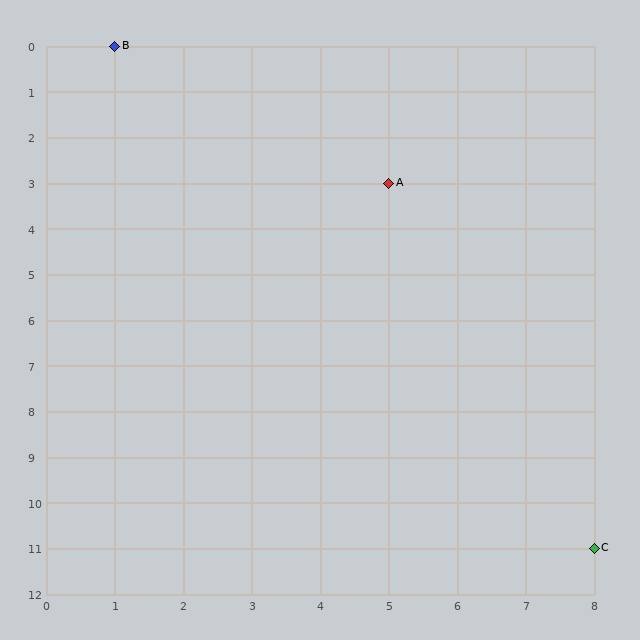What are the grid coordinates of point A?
Point A is at grid coordinates (5, 3).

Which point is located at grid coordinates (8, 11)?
Point C is at (8, 11).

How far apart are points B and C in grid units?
Points B and C are 7 columns and 11 rows apart (about 13.0 grid units diagonally).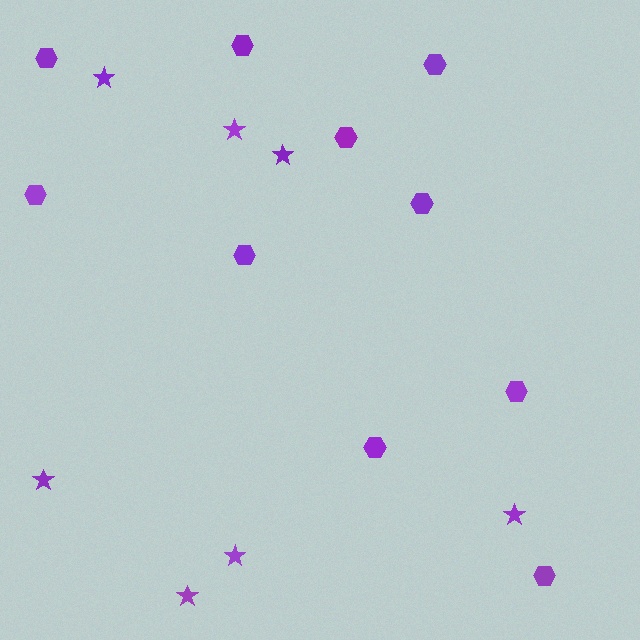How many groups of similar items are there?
There are 2 groups: one group of stars (7) and one group of hexagons (10).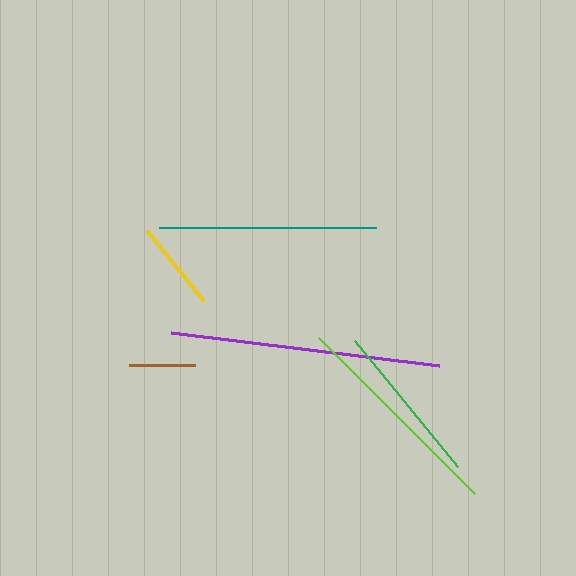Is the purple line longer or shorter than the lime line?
The purple line is longer than the lime line.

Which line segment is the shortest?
The brown line is the shortest at approximately 66 pixels.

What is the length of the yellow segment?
The yellow segment is approximately 91 pixels long.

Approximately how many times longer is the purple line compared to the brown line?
The purple line is approximately 4.1 times the length of the brown line.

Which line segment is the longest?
The purple line is the longest at approximately 270 pixels.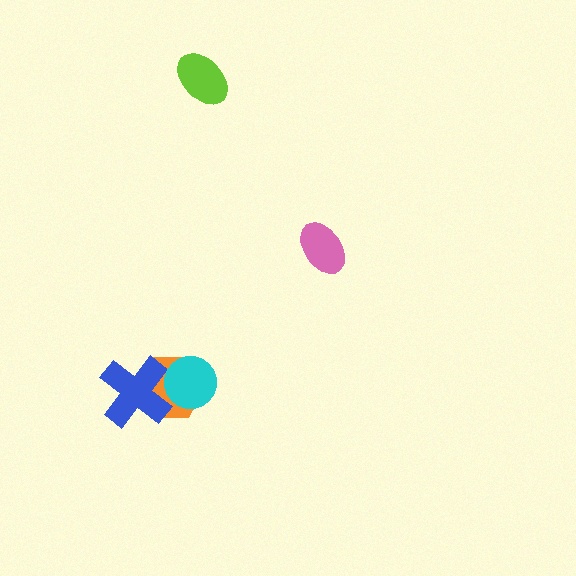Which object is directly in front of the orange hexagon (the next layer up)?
The blue cross is directly in front of the orange hexagon.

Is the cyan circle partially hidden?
No, no other shape covers it.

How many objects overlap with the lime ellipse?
0 objects overlap with the lime ellipse.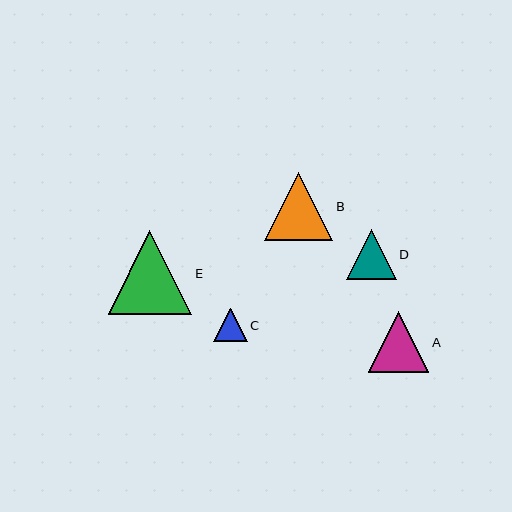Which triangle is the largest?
Triangle E is the largest with a size of approximately 83 pixels.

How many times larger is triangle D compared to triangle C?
Triangle D is approximately 1.5 times the size of triangle C.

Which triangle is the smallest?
Triangle C is the smallest with a size of approximately 34 pixels.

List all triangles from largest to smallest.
From largest to smallest: E, B, A, D, C.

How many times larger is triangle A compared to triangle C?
Triangle A is approximately 1.8 times the size of triangle C.